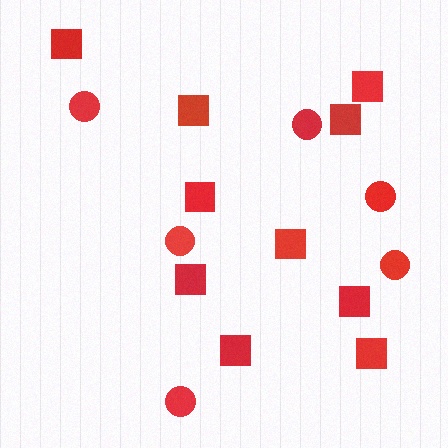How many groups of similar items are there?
There are 2 groups: one group of circles (6) and one group of squares (10).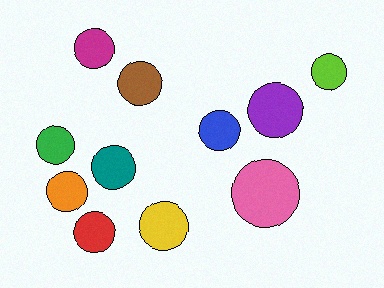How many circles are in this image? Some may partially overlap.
There are 11 circles.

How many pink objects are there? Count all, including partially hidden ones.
There is 1 pink object.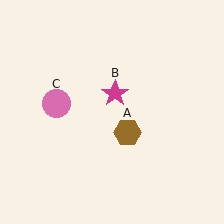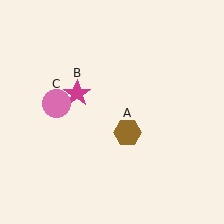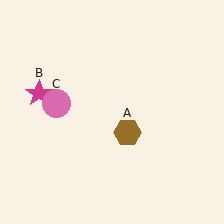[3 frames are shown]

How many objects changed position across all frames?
1 object changed position: magenta star (object B).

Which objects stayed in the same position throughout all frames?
Brown hexagon (object A) and pink circle (object C) remained stationary.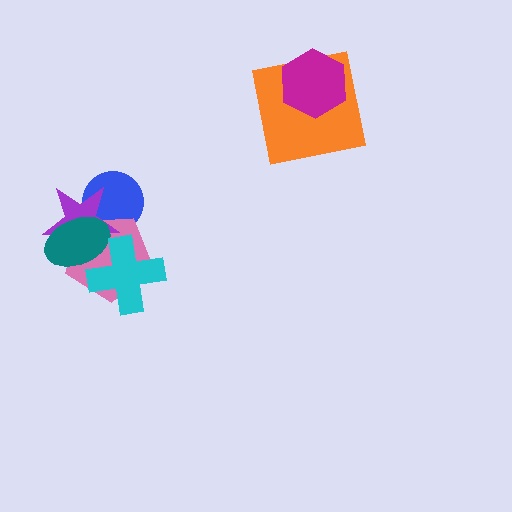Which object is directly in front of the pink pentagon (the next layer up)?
The purple star is directly in front of the pink pentagon.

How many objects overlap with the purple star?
4 objects overlap with the purple star.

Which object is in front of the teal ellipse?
The cyan cross is in front of the teal ellipse.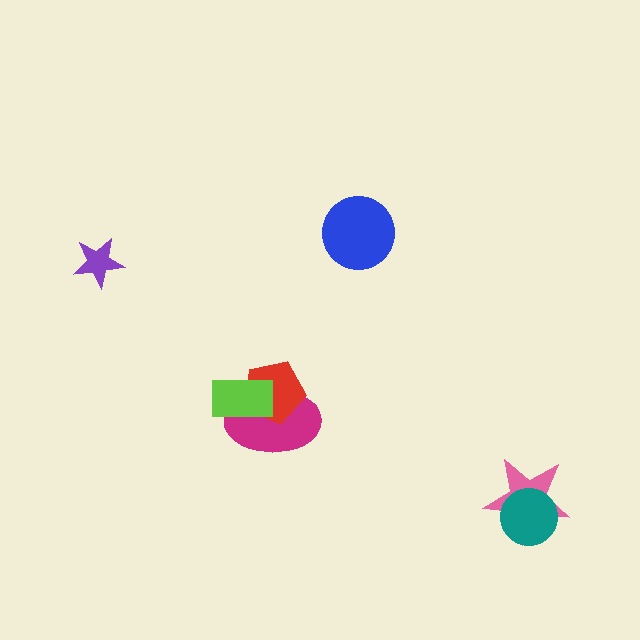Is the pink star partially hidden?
Yes, it is partially covered by another shape.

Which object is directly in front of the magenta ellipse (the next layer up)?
The red pentagon is directly in front of the magenta ellipse.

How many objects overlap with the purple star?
0 objects overlap with the purple star.